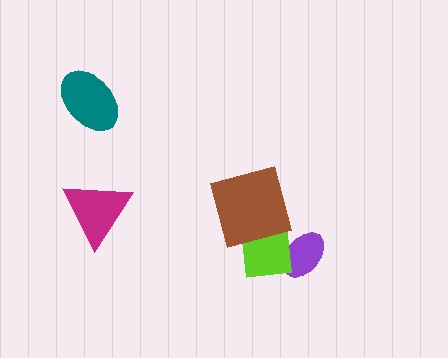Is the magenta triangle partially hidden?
No, no other shape covers it.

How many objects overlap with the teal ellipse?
0 objects overlap with the teal ellipse.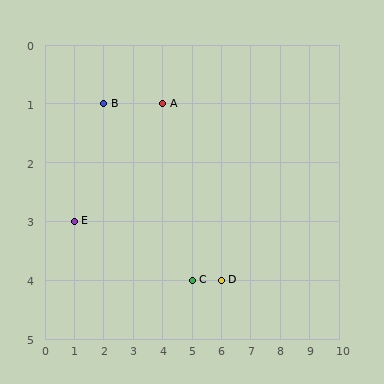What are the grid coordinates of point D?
Point D is at grid coordinates (6, 4).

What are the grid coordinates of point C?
Point C is at grid coordinates (5, 4).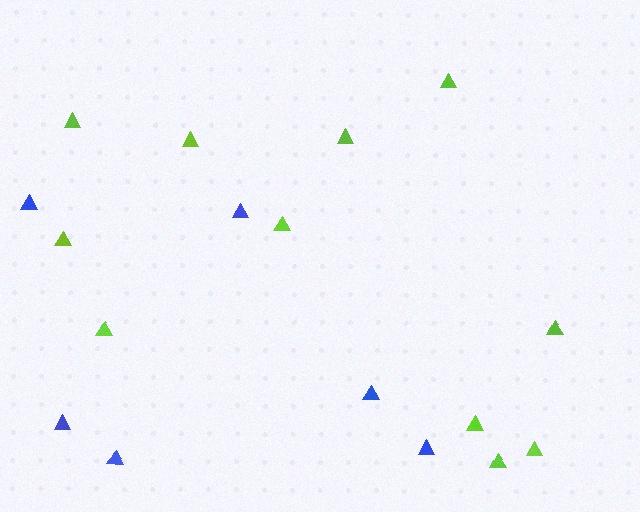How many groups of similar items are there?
There are 2 groups: one group of blue triangles (6) and one group of lime triangles (11).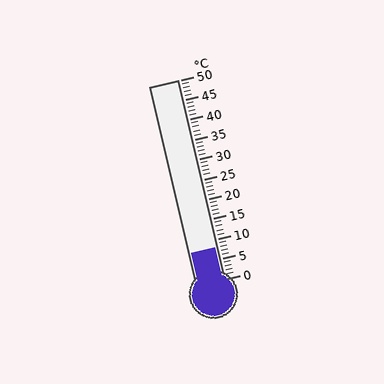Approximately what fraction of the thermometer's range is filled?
The thermometer is filled to approximately 15% of its range.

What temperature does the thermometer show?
The thermometer shows approximately 8°C.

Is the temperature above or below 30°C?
The temperature is below 30°C.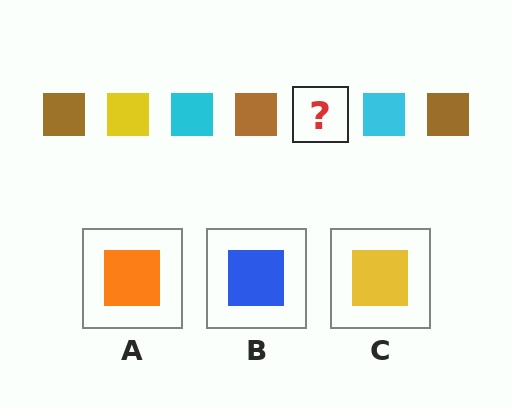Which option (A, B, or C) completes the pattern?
C.